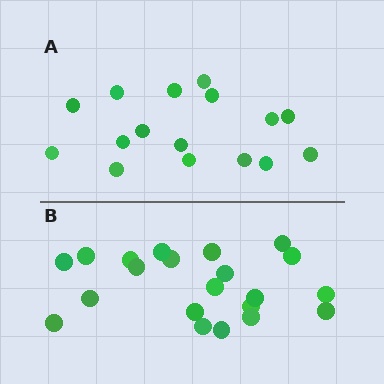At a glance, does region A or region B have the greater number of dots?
Region B (the bottom region) has more dots.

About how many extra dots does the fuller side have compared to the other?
Region B has about 5 more dots than region A.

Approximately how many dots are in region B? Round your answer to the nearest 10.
About 20 dots. (The exact count is 21, which rounds to 20.)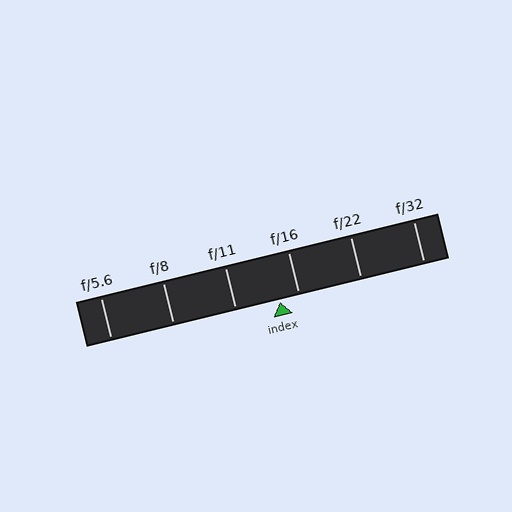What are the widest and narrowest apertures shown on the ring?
The widest aperture shown is f/5.6 and the narrowest is f/32.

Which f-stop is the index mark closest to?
The index mark is closest to f/16.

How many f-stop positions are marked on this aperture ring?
There are 6 f-stop positions marked.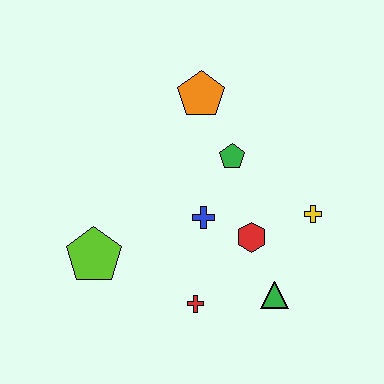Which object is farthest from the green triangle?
The orange pentagon is farthest from the green triangle.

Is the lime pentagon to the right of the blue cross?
No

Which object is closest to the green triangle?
The red hexagon is closest to the green triangle.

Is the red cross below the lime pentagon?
Yes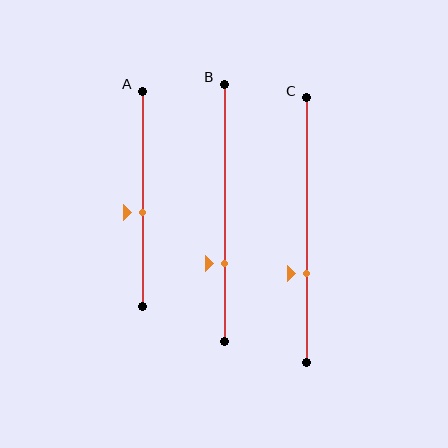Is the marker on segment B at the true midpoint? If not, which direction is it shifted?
No, the marker on segment B is shifted downward by about 20% of the segment length.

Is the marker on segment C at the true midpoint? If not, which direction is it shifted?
No, the marker on segment C is shifted downward by about 16% of the segment length.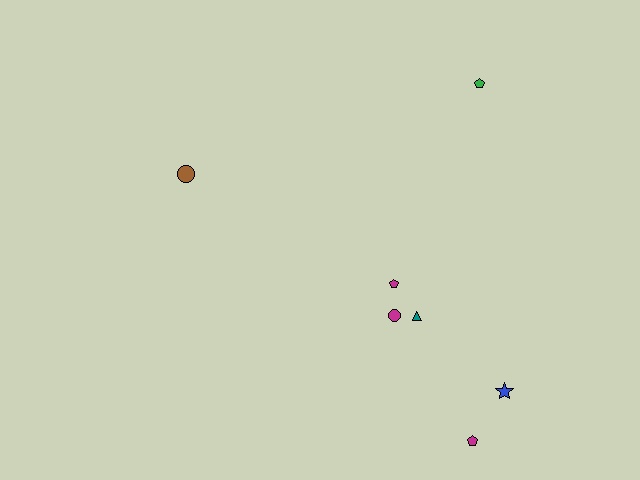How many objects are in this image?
There are 7 objects.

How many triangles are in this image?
There is 1 triangle.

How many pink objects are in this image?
There are no pink objects.